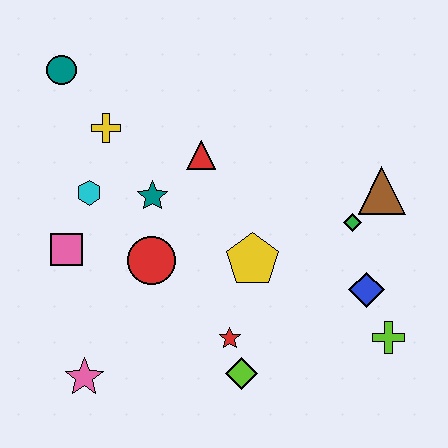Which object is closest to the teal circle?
The yellow cross is closest to the teal circle.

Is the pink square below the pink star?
No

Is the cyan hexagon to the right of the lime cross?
No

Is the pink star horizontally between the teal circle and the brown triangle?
Yes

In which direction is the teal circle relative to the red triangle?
The teal circle is to the left of the red triangle.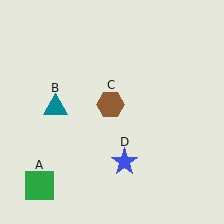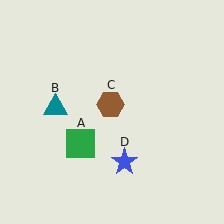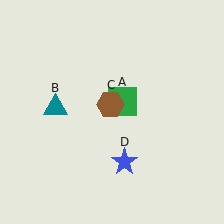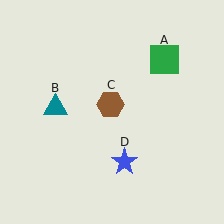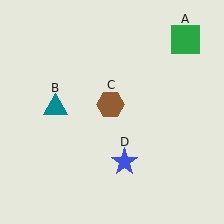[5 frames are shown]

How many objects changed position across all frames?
1 object changed position: green square (object A).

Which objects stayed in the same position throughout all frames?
Teal triangle (object B) and brown hexagon (object C) and blue star (object D) remained stationary.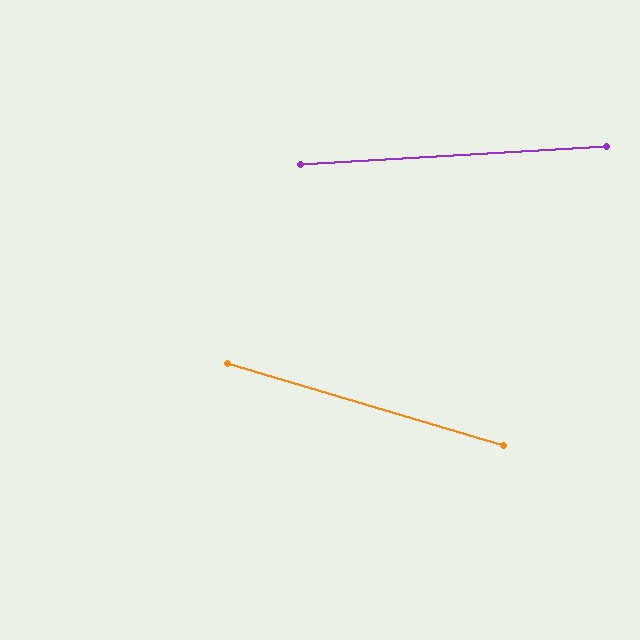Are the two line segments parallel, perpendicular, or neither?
Neither parallel nor perpendicular — they differ by about 20°.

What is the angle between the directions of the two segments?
Approximately 20 degrees.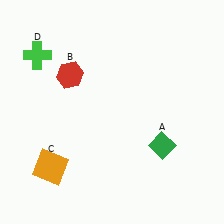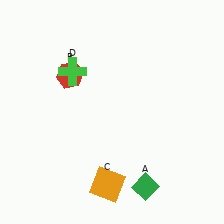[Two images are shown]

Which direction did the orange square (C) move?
The orange square (C) moved right.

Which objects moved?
The objects that moved are: the green diamond (A), the orange square (C), the green cross (D).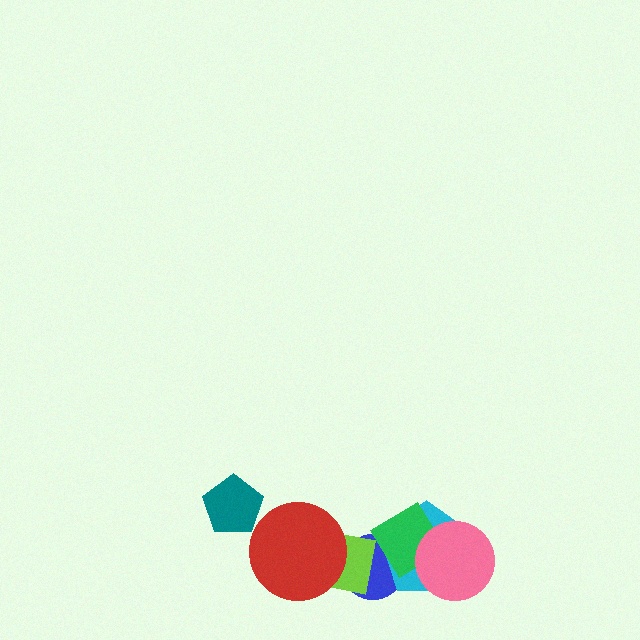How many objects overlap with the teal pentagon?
0 objects overlap with the teal pentagon.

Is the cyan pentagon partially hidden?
Yes, it is partially covered by another shape.